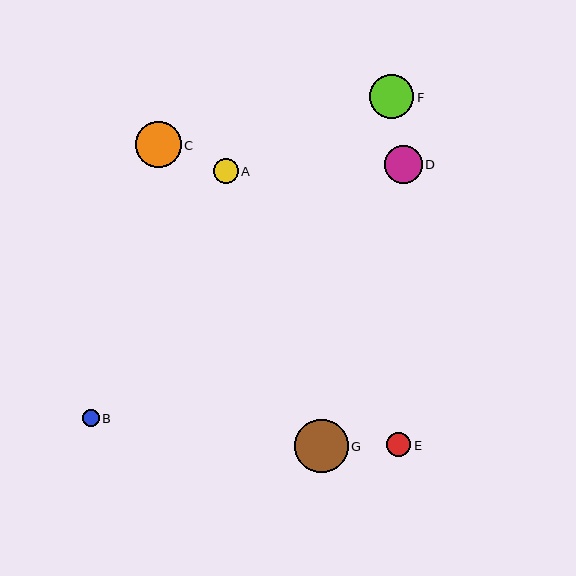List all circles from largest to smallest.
From largest to smallest: G, C, F, D, A, E, B.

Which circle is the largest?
Circle G is the largest with a size of approximately 53 pixels.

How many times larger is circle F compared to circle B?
Circle F is approximately 2.7 times the size of circle B.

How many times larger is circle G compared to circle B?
Circle G is approximately 3.3 times the size of circle B.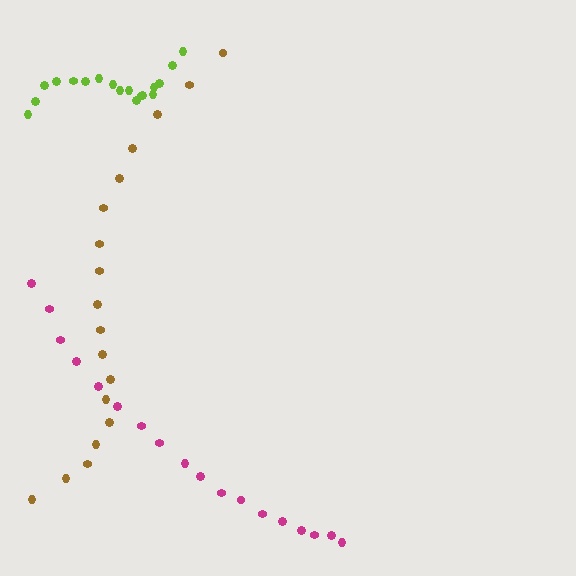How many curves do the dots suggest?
There are 3 distinct paths.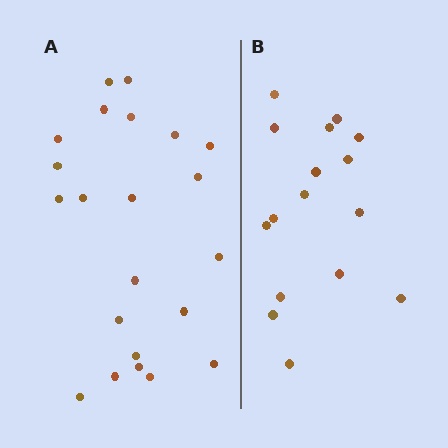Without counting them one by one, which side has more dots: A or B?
Region A (the left region) has more dots.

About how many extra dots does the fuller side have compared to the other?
Region A has about 6 more dots than region B.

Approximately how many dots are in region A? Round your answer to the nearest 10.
About 20 dots. (The exact count is 22, which rounds to 20.)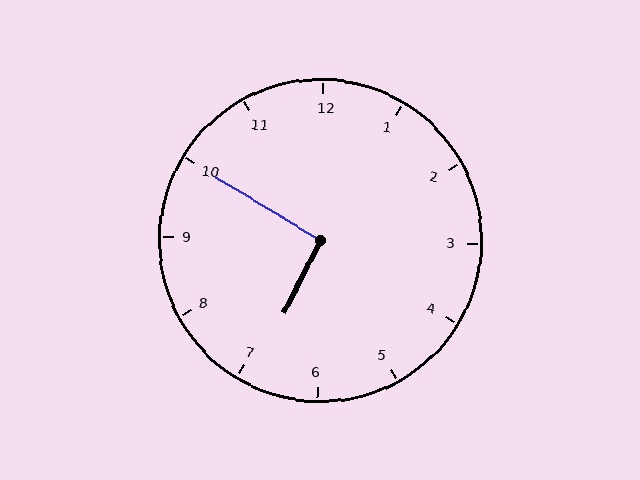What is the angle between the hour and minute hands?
Approximately 95 degrees.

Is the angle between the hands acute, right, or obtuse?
It is right.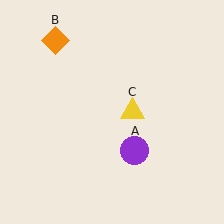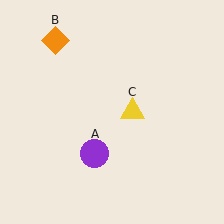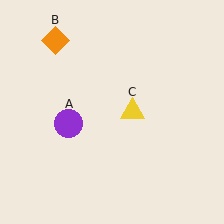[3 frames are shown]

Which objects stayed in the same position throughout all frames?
Orange diamond (object B) and yellow triangle (object C) remained stationary.